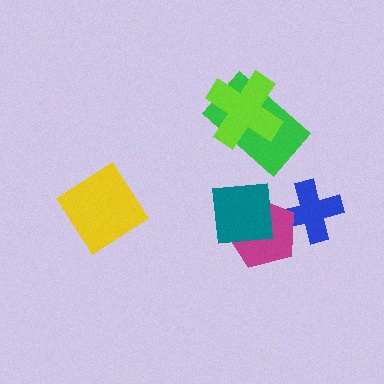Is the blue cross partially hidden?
Yes, it is partially covered by another shape.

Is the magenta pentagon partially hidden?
Yes, it is partially covered by another shape.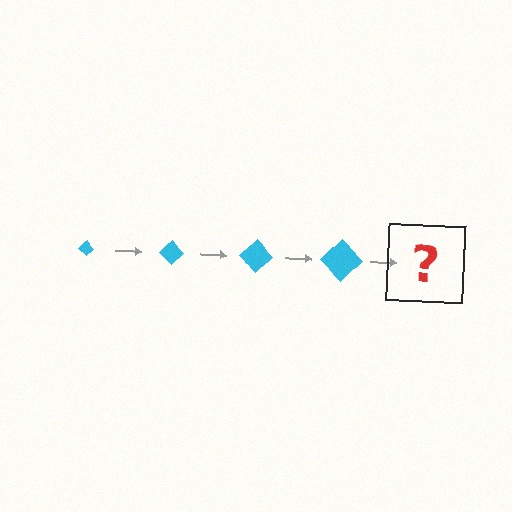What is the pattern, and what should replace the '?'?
The pattern is that the diamond gets progressively larger each step. The '?' should be a cyan diamond, larger than the previous one.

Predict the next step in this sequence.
The next step is a cyan diamond, larger than the previous one.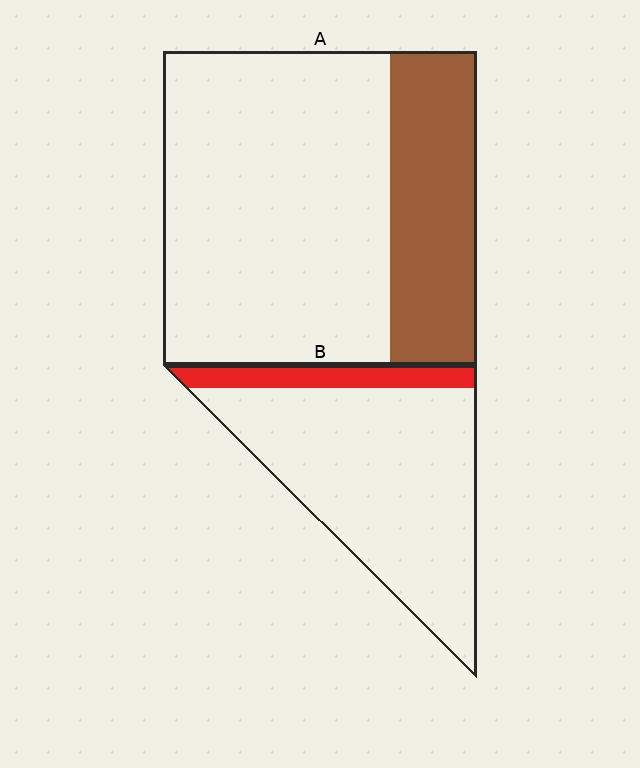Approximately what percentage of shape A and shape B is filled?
A is approximately 30% and B is approximately 15%.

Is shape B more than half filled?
No.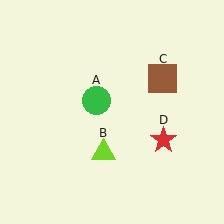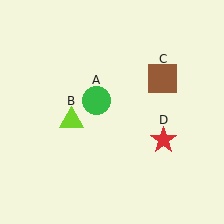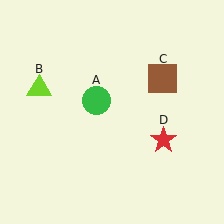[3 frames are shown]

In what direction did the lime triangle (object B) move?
The lime triangle (object B) moved up and to the left.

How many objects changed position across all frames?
1 object changed position: lime triangle (object B).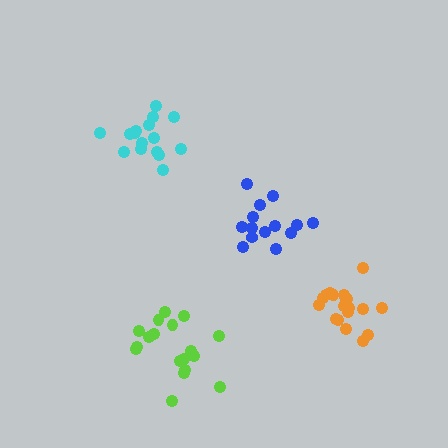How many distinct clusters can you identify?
There are 4 distinct clusters.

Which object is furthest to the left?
The cyan cluster is leftmost.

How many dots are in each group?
Group 1: 18 dots, Group 2: 16 dots, Group 3: 14 dots, Group 4: 19 dots (67 total).